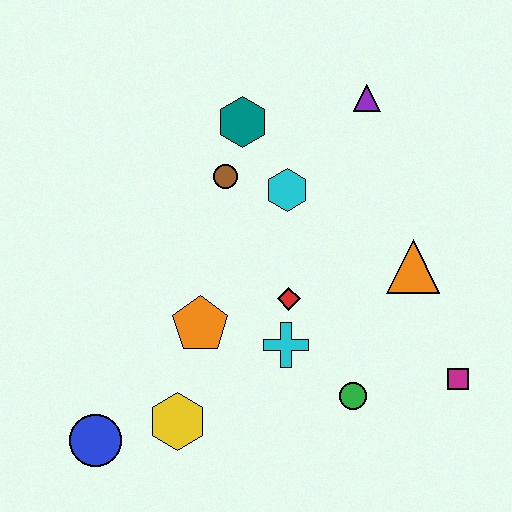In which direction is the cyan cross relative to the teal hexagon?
The cyan cross is below the teal hexagon.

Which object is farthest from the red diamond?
The blue circle is farthest from the red diamond.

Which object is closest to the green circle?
The cyan cross is closest to the green circle.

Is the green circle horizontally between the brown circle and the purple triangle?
Yes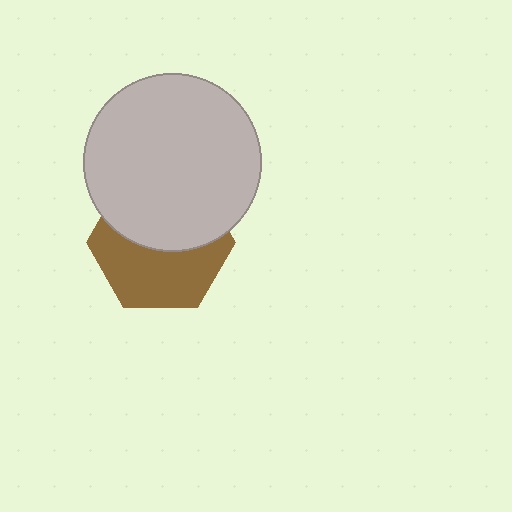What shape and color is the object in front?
The object in front is a light gray circle.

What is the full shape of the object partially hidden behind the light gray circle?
The partially hidden object is a brown hexagon.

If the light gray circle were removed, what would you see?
You would see the complete brown hexagon.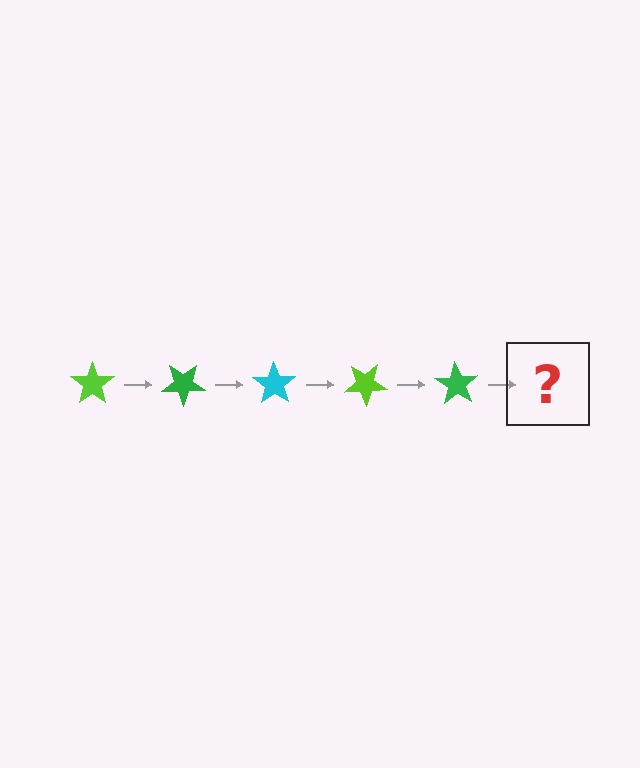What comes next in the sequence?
The next element should be a cyan star, rotated 175 degrees from the start.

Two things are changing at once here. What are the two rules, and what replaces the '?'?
The two rules are that it rotates 35 degrees each step and the color cycles through lime, green, and cyan. The '?' should be a cyan star, rotated 175 degrees from the start.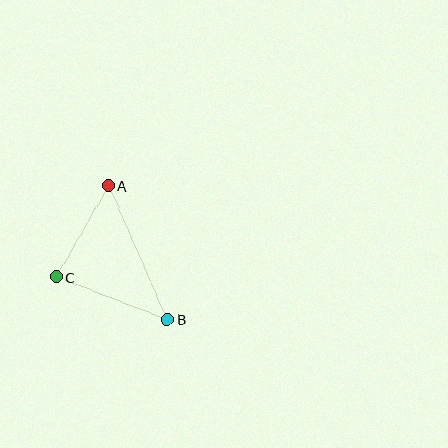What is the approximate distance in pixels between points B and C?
The distance between B and C is approximately 119 pixels.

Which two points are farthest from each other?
Points A and B are farthest from each other.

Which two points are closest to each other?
Points A and C are closest to each other.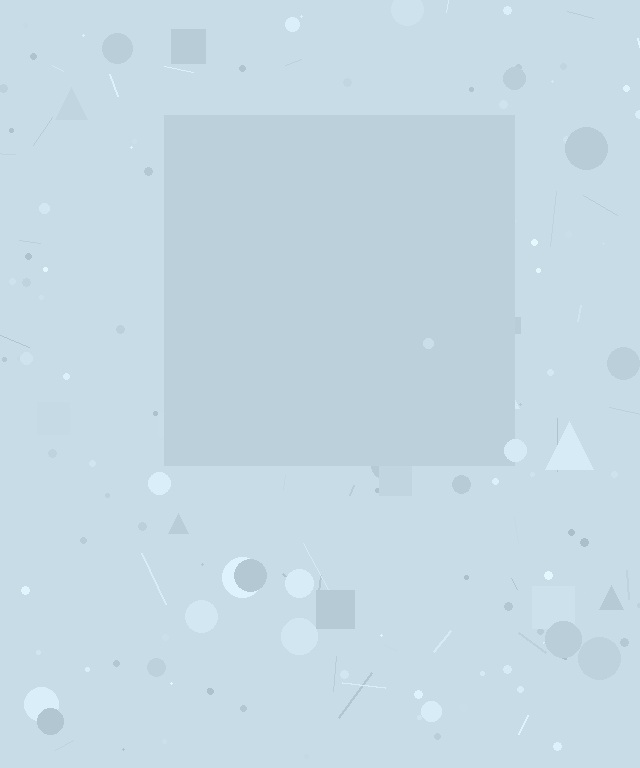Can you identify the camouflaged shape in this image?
The camouflaged shape is a square.